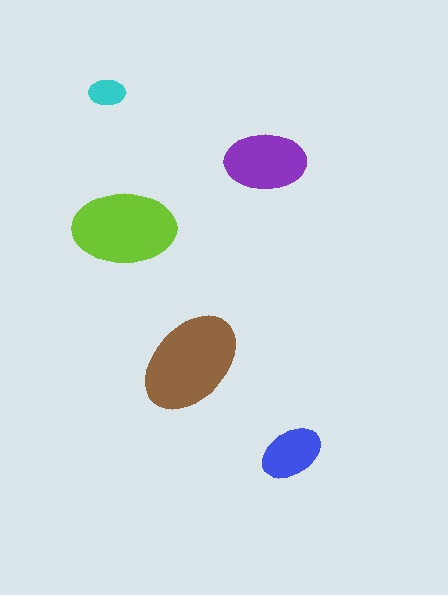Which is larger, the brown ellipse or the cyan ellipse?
The brown one.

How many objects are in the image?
There are 5 objects in the image.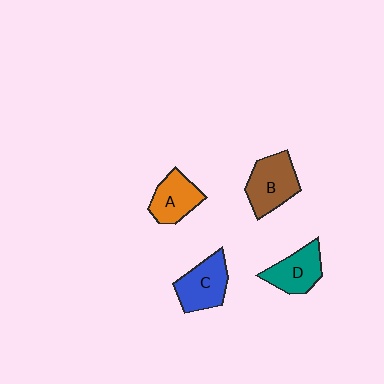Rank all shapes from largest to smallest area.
From largest to smallest: B (brown), C (blue), D (teal), A (orange).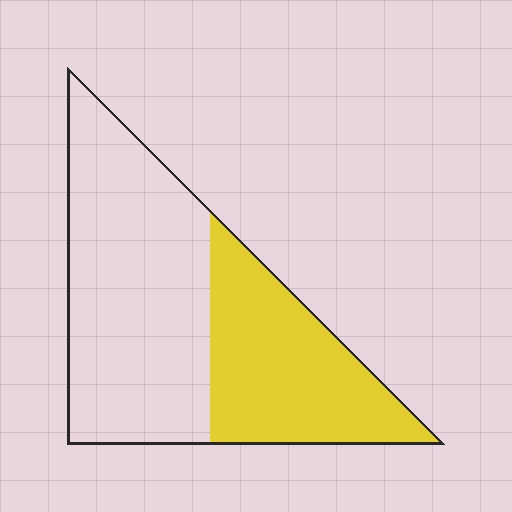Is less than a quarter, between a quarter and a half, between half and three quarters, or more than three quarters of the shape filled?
Between a quarter and a half.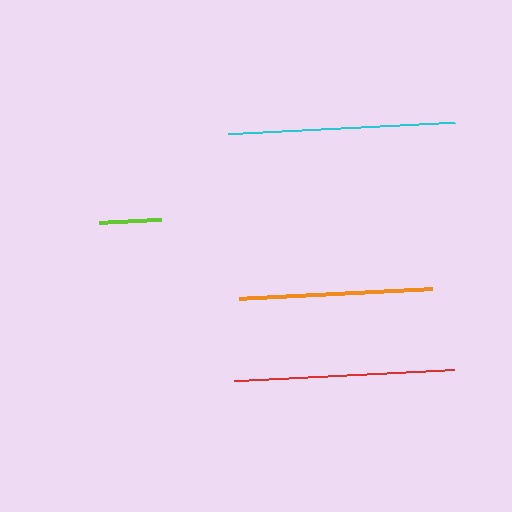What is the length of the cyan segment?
The cyan segment is approximately 227 pixels long.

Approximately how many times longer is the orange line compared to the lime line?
The orange line is approximately 3.1 times the length of the lime line.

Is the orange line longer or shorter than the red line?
The red line is longer than the orange line.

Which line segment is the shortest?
The lime line is the shortest at approximately 62 pixels.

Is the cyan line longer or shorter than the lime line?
The cyan line is longer than the lime line.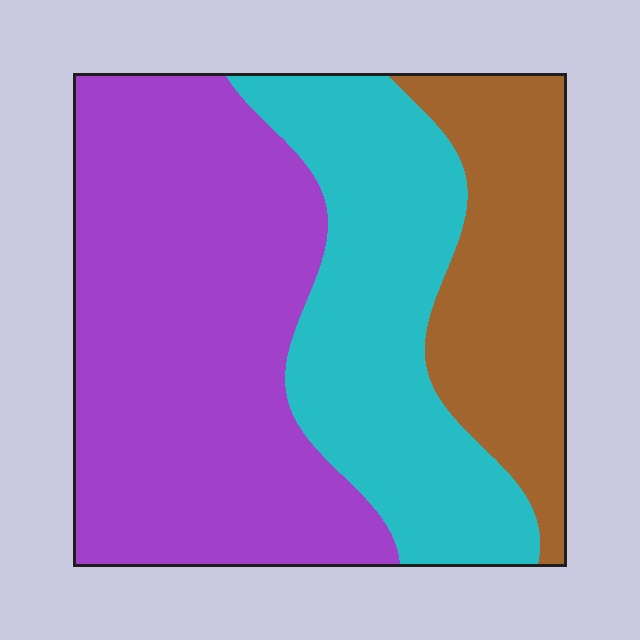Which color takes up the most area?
Purple, at roughly 50%.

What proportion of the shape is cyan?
Cyan covers 30% of the shape.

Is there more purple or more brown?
Purple.